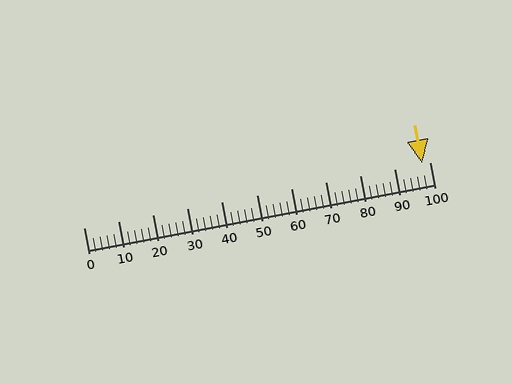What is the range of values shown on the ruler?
The ruler shows values from 0 to 100.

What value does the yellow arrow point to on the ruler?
The yellow arrow points to approximately 98.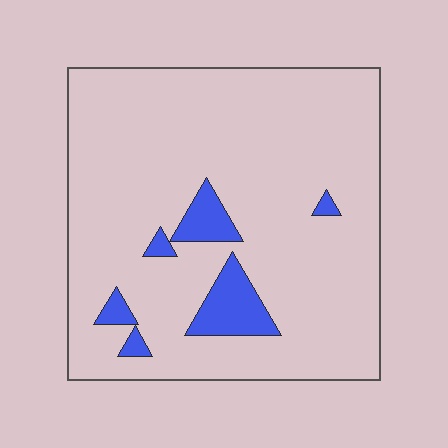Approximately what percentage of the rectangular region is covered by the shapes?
Approximately 10%.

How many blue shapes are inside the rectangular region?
6.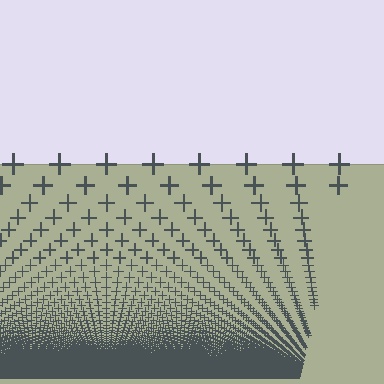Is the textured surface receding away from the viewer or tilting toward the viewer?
The surface appears to tilt toward the viewer. Texture elements get larger and sparser toward the top.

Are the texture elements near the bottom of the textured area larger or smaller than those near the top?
Smaller. The gradient is inverted — elements near the bottom are smaller and denser.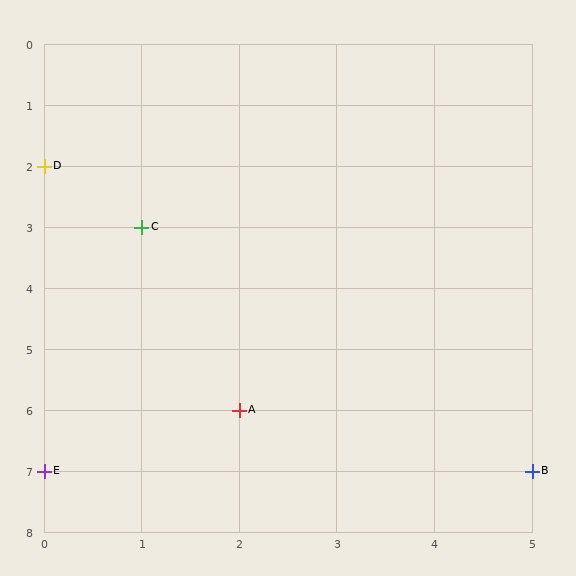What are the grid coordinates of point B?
Point B is at grid coordinates (5, 7).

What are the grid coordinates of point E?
Point E is at grid coordinates (0, 7).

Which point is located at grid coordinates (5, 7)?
Point B is at (5, 7).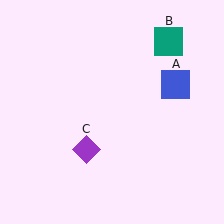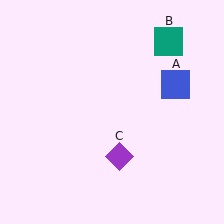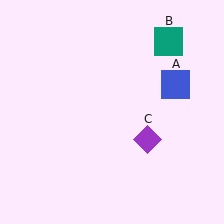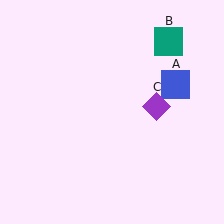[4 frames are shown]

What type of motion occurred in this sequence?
The purple diamond (object C) rotated counterclockwise around the center of the scene.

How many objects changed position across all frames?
1 object changed position: purple diamond (object C).